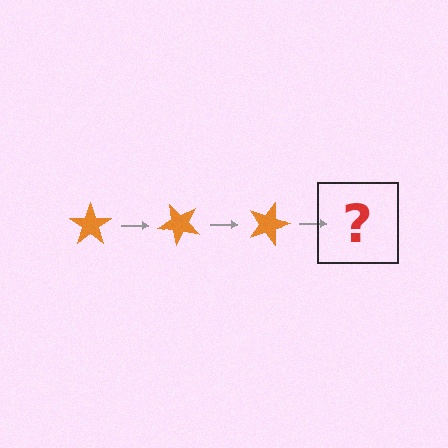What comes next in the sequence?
The next element should be an orange star rotated 135 degrees.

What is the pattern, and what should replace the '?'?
The pattern is that the star rotates 45 degrees each step. The '?' should be an orange star rotated 135 degrees.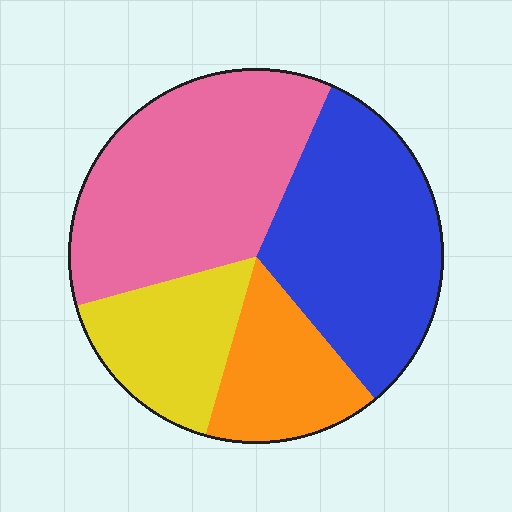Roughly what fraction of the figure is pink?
Pink covers roughly 35% of the figure.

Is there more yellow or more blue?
Blue.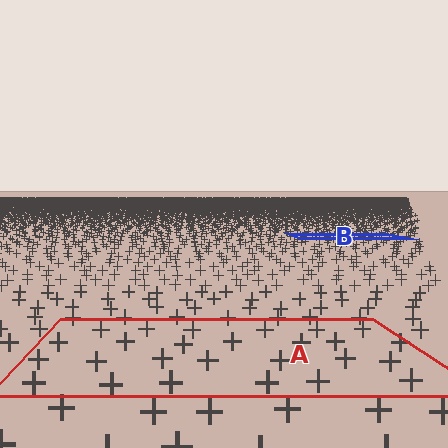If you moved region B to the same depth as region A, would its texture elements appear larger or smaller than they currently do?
They would appear larger. At a closer depth, the same texture elements are projected at a bigger on-screen size.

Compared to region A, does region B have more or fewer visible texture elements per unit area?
Region B has more texture elements per unit area — they are packed more densely because it is farther away.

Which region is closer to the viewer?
Region A is closer. The texture elements there are larger and more spread out.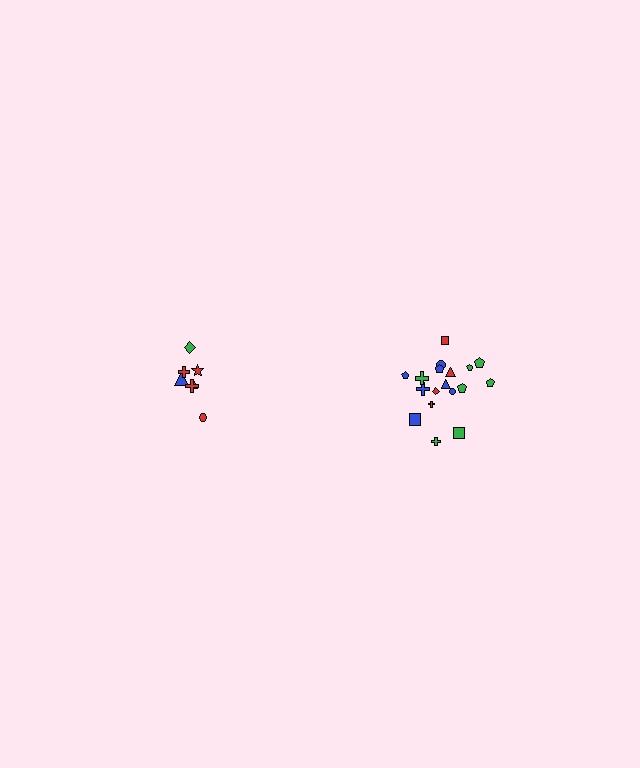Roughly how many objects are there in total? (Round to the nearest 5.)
Roughly 25 objects in total.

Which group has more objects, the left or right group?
The right group.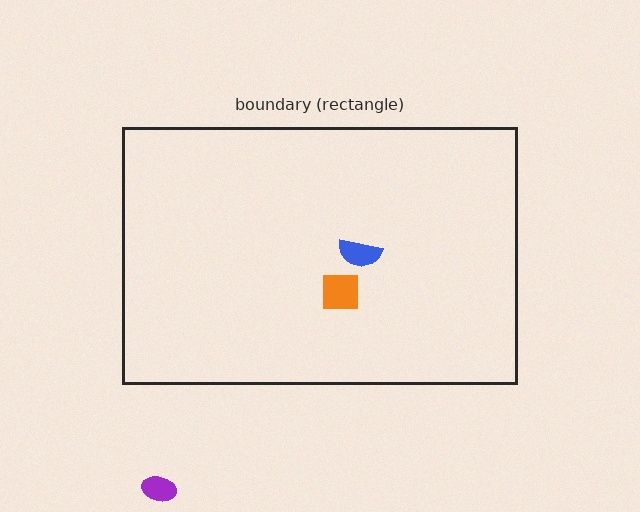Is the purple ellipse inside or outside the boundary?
Outside.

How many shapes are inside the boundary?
2 inside, 1 outside.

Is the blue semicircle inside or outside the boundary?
Inside.